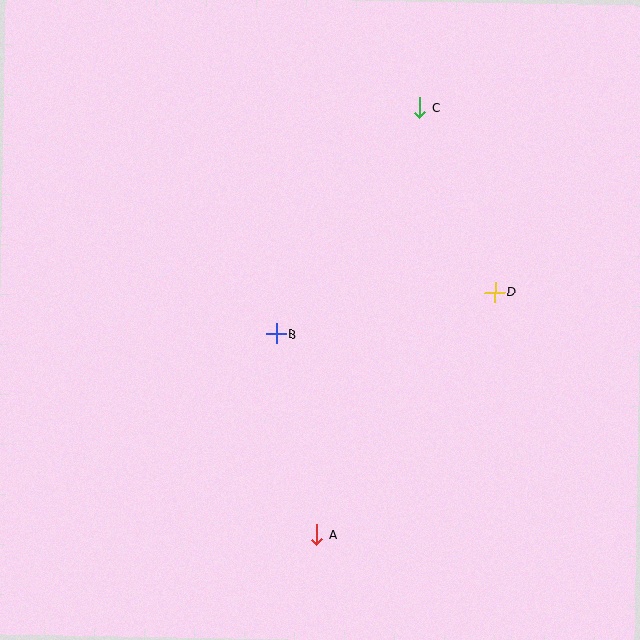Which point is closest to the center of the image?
Point B at (276, 334) is closest to the center.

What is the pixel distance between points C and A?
The distance between C and A is 440 pixels.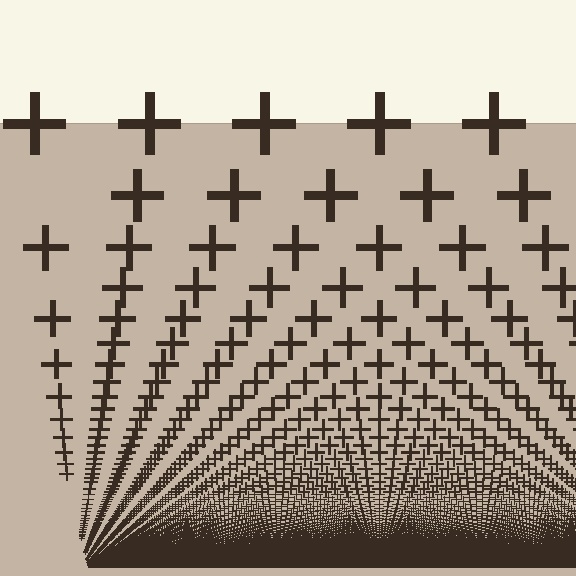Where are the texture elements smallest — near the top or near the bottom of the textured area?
Near the bottom.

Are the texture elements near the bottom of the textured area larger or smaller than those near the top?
Smaller. The gradient is inverted — elements near the bottom are smaller and denser.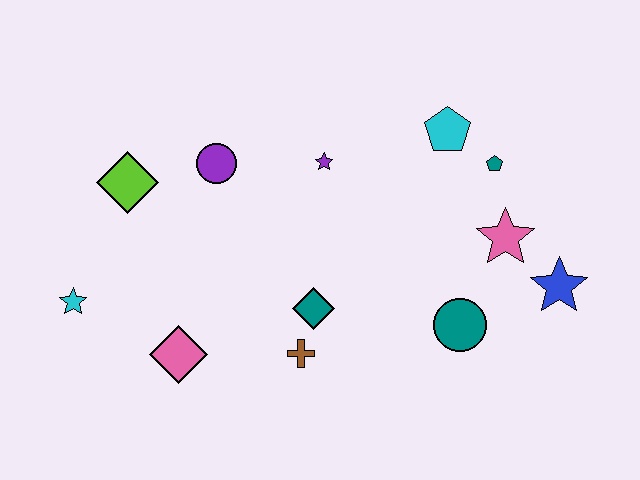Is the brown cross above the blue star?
No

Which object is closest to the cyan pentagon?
The teal pentagon is closest to the cyan pentagon.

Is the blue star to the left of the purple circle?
No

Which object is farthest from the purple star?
The cyan star is farthest from the purple star.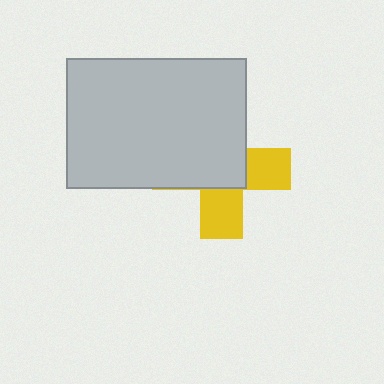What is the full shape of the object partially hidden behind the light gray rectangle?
The partially hidden object is a yellow cross.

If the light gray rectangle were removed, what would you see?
You would see the complete yellow cross.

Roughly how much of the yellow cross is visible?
A small part of it is visible (roughly 40%).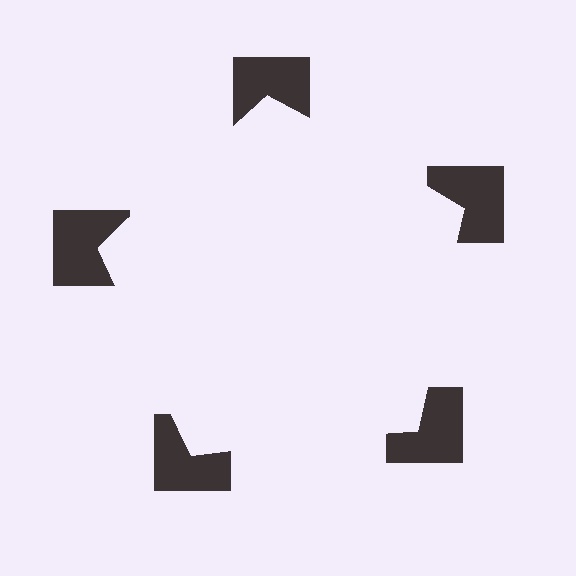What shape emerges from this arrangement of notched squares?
An illusory pentagon — its edges are inferred from the aligned wedge cuts in the notched squares, not physically drawn.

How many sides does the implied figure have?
5 sides.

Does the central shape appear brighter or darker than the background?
It typically appears slightly brighter than the background, even though no actual brightness change is drawn.